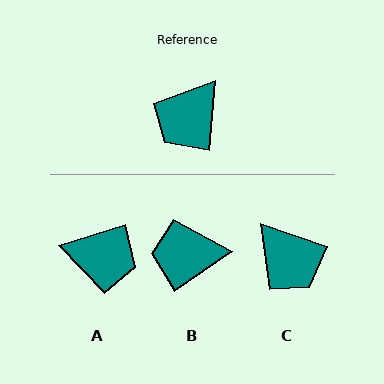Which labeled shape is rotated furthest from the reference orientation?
A, about 113 degrees away.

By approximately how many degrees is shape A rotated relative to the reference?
Approximately 113 degrees counter-clockwise.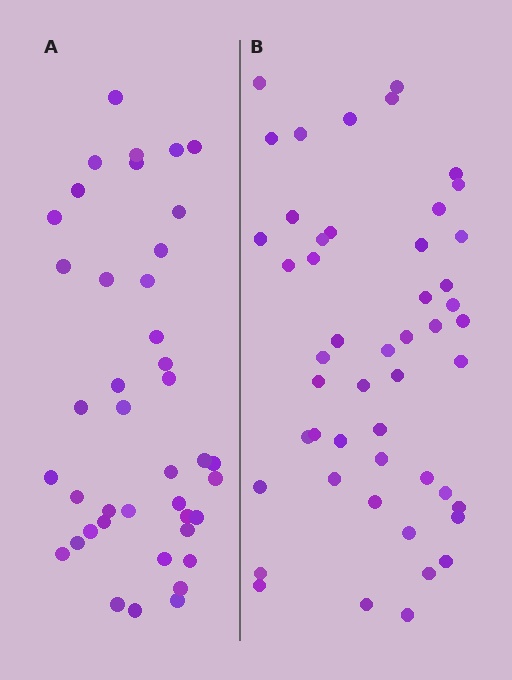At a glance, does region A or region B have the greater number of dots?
Region B (the right region) has more dots.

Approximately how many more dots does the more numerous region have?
Region B has roughly 8 or so more dots than region A.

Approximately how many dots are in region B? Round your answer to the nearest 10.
About 50 dots. (The exact count is 49, which rounds to 50.)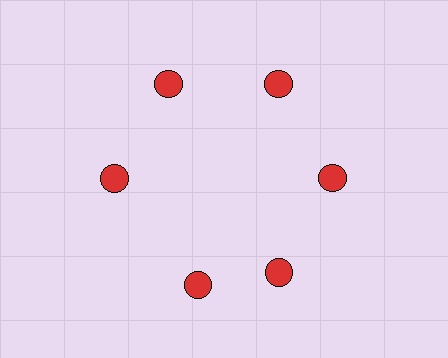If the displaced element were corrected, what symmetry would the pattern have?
It would have 6-fold rotational symmetry — the pattern would map onto itself every 60 degrees.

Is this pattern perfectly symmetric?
No. The 6 red circles are arranged in a ring, but one element near the 7 o'clock position is rotated out of alignment along the ring, breaking the 6-fold rotational symmetry.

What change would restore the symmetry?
The symmetry would be restored by rotating it back into even spacing with its neighbors so that all 6 circles sit at equal angles and equal distance from the center.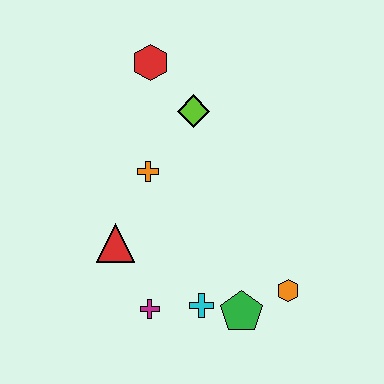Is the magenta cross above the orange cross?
No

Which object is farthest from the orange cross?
The orange hexagon is farthest from the orange cross.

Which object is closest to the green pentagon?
The cyan cross is closest to the green pentagon.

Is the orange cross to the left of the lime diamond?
Yes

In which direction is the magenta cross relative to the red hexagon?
The magenta cross is below the red hexagon.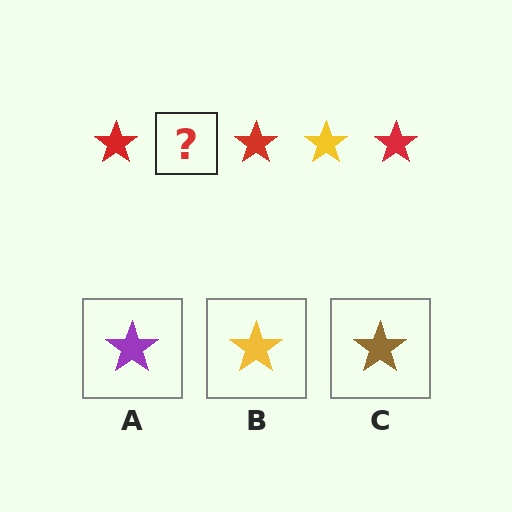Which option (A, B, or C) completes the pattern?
B.